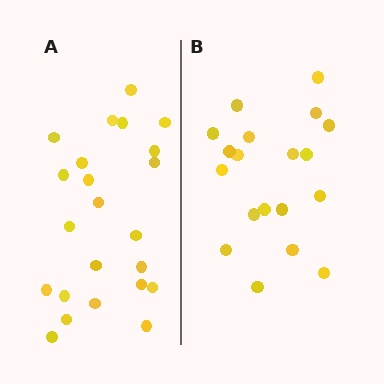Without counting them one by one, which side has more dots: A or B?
Region A (the left region) has more dots.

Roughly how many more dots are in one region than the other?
Region A has about 4 more dots than region B.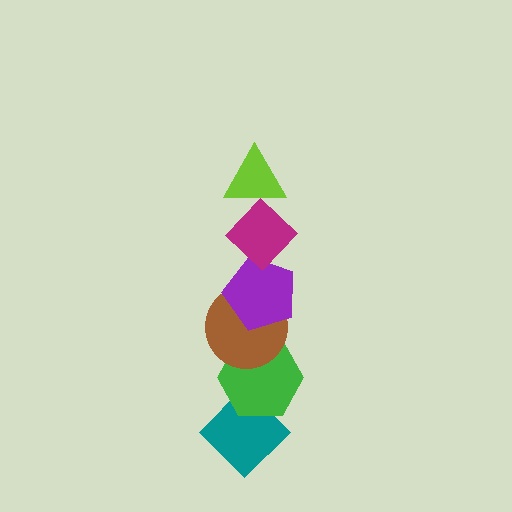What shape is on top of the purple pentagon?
The magenta diamond is on top of the purple pentagon.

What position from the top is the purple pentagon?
The purple pentagon is 3rd from the top.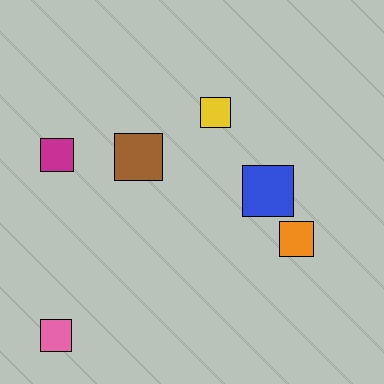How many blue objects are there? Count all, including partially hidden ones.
There is 1 blue object.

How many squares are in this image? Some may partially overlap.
There are 6 squares.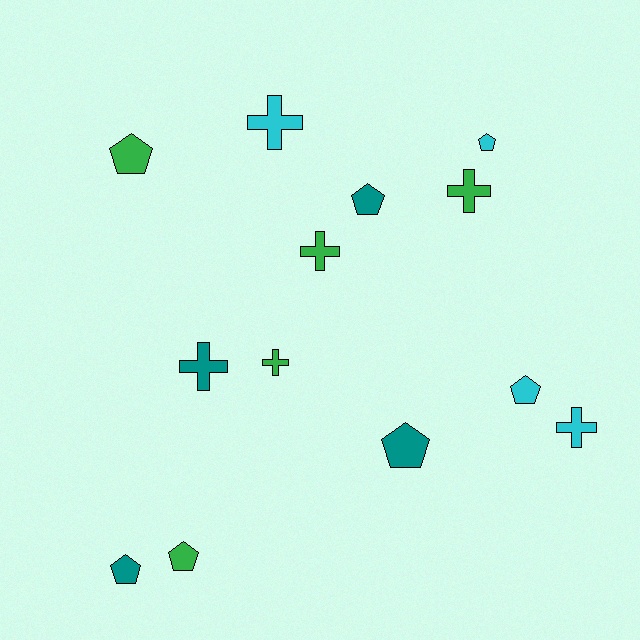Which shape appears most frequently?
Pentagon, with 7 objects.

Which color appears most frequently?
Green, with 5 objects.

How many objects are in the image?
There are 13 objects.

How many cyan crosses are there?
There are 2 cyan crosses.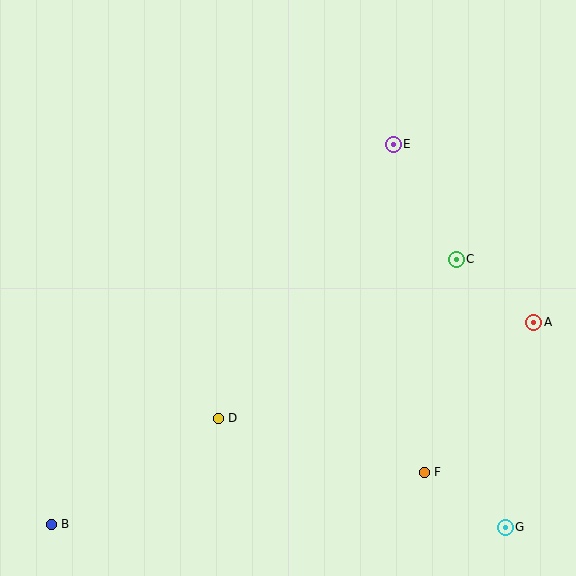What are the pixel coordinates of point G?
Point G is at (505, 527).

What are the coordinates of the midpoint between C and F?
The midpoint between C and F is at (440, 366).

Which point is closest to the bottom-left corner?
Point B is closest to the bottom-left corner.